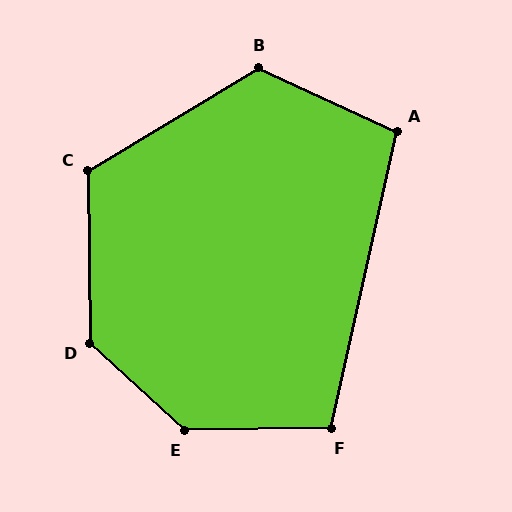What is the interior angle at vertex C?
Approximately 121 degrees (obtuse).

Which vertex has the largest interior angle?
E, at approximately 137 degrees.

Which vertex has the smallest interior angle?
A, at approximately 102 degrees.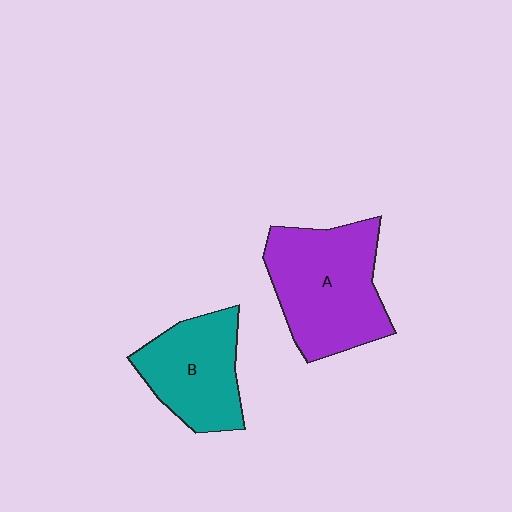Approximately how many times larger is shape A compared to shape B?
Approximately 1.3 times.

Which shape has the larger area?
Shape A (purple).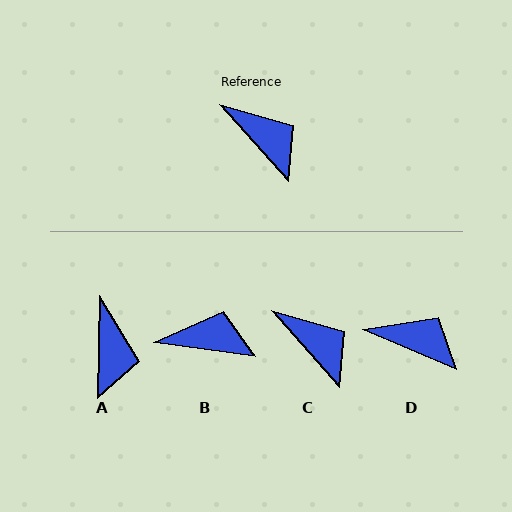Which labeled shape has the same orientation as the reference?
C.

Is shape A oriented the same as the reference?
No, it is off by about 43 degrees.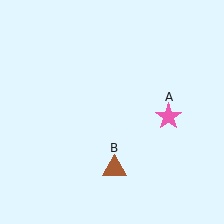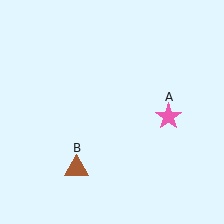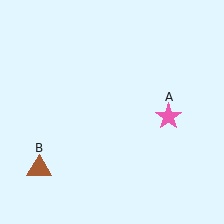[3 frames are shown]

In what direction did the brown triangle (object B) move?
The brown triangle (object B) moved left.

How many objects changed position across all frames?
1 object changed position: brown triangle (object B).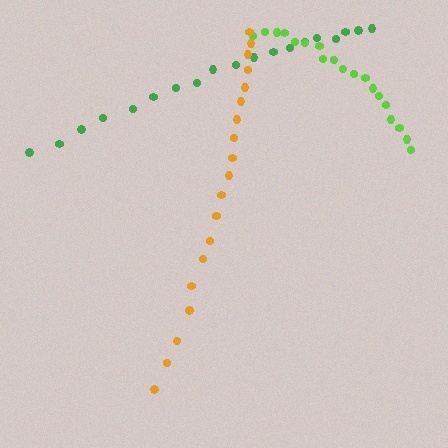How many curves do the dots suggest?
There are 3 distinct paths.